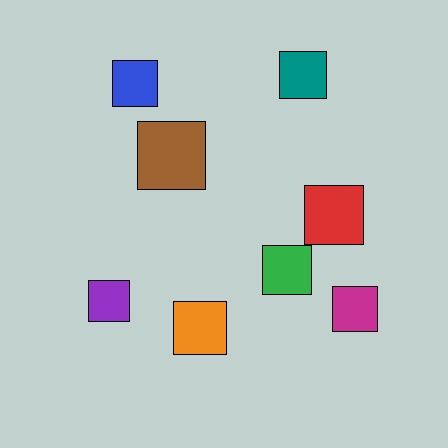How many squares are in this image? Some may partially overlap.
There are 8 squares.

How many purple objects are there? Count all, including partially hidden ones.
There is 1 purple object.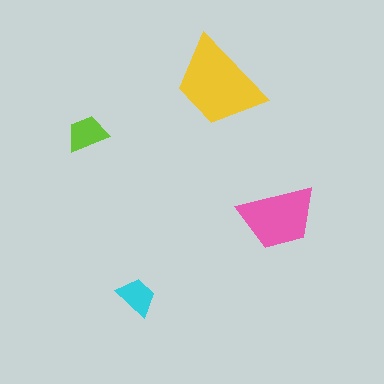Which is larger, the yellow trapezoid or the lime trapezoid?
The yellow one.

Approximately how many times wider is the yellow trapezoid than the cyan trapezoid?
About 2.5 times wider.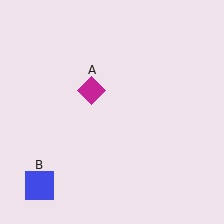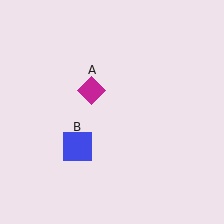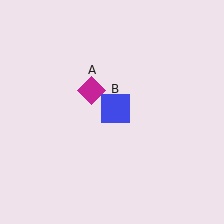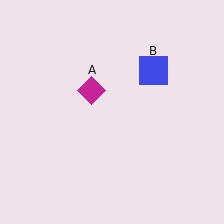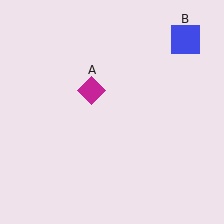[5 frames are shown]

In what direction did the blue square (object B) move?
The blue square (object B) moved up and to the right.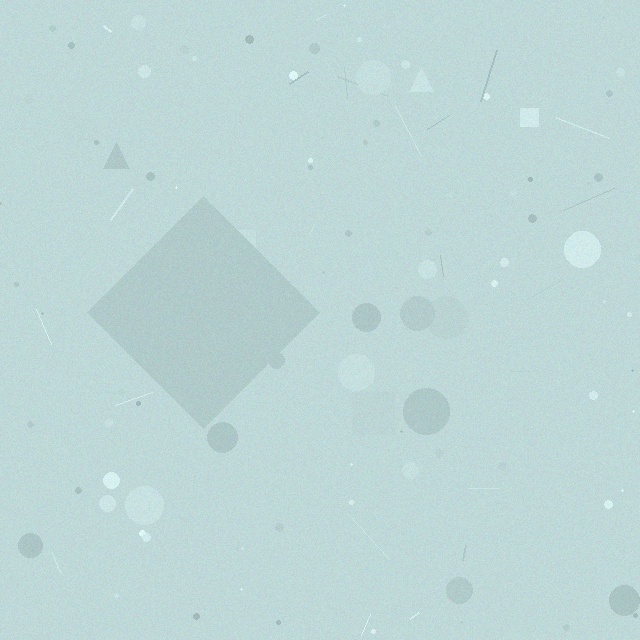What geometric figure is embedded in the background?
A diamond is embedded in the background.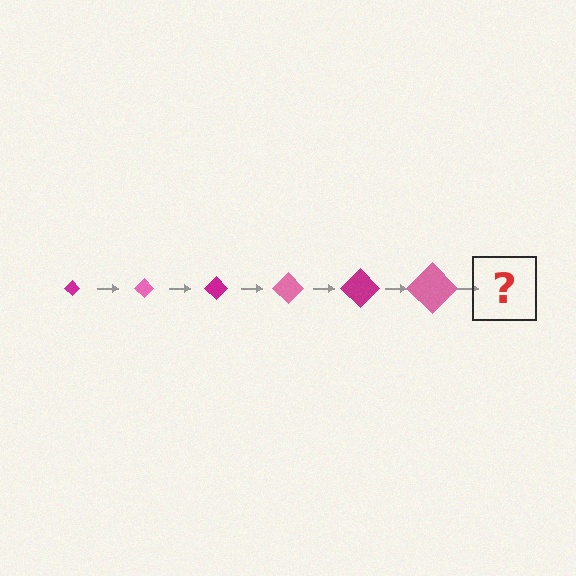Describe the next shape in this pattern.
It should be a magenta diamond, larger than the previous one.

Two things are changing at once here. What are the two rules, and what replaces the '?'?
The two rules are that the diamond grows larger each step and the color cycles through magenta and pink. The '?' should be a magenta diamond, larger than the previous one.